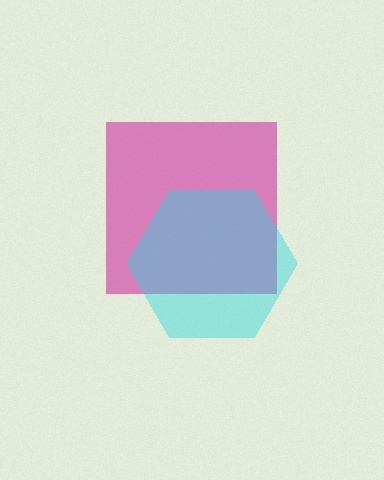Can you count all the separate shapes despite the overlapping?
Yes, there are 2 separate shapes.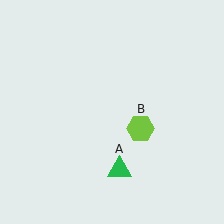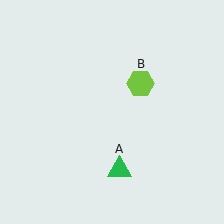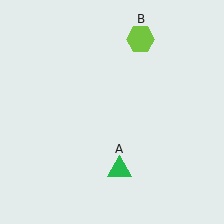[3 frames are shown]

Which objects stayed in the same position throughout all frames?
Green triangle (object A) remained stationary.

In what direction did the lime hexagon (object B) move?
The lime hexagon (object B) moved up.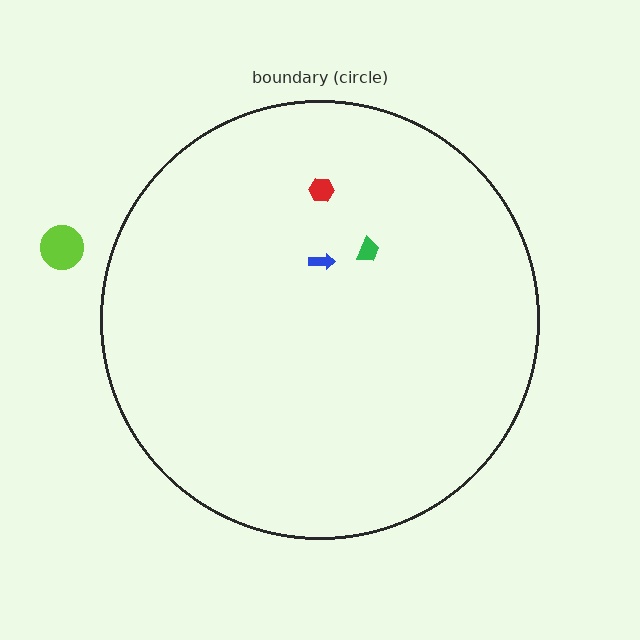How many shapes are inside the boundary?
3 inside, 1 outside.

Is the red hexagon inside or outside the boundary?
Inside.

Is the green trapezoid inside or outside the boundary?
Inside.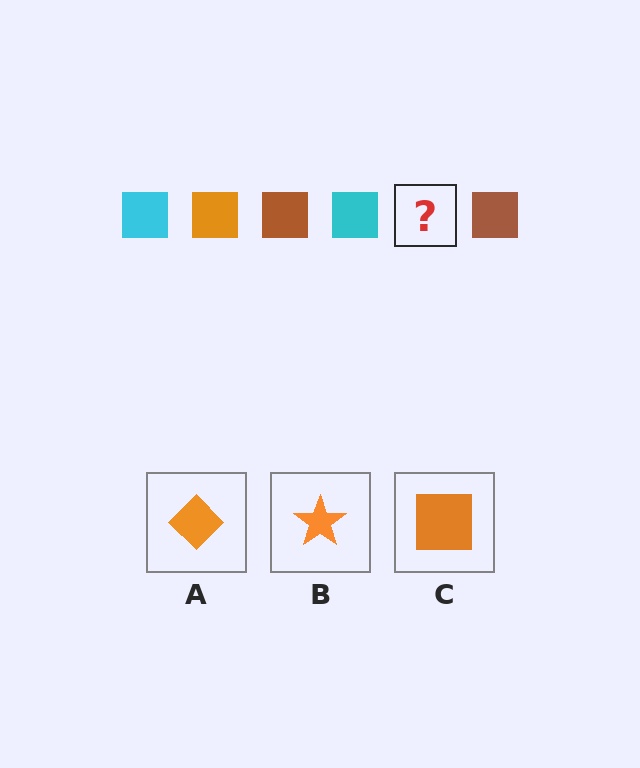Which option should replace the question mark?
Option C.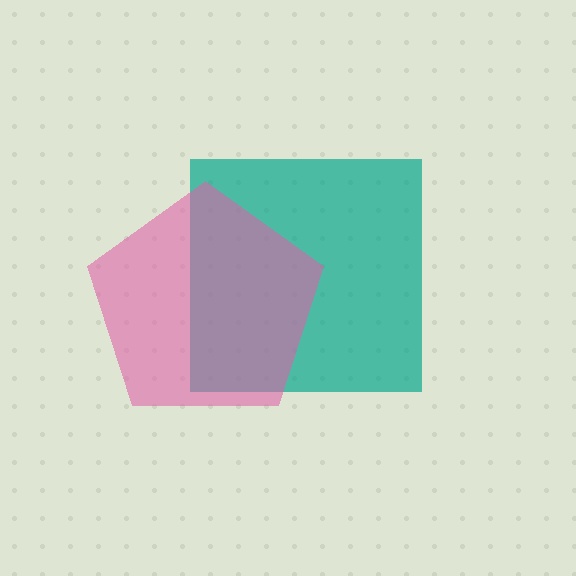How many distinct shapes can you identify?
There are 2 distinct shapes: a teal square, a pink pentagon.